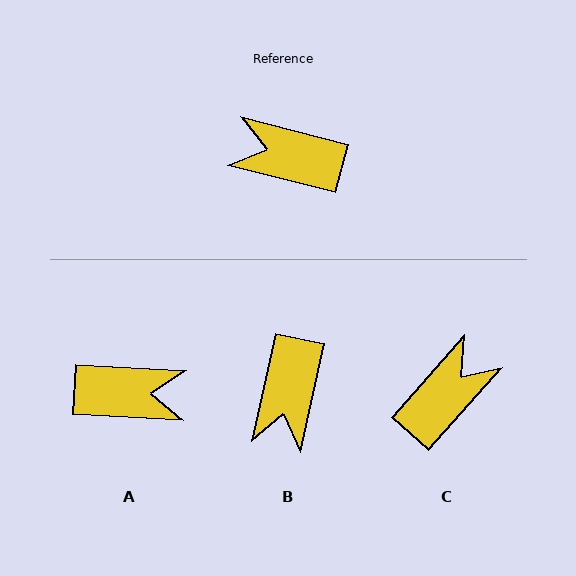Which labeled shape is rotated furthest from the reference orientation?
A, about 169 degrees away.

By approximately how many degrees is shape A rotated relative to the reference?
Approximately 169 degrees clockwise.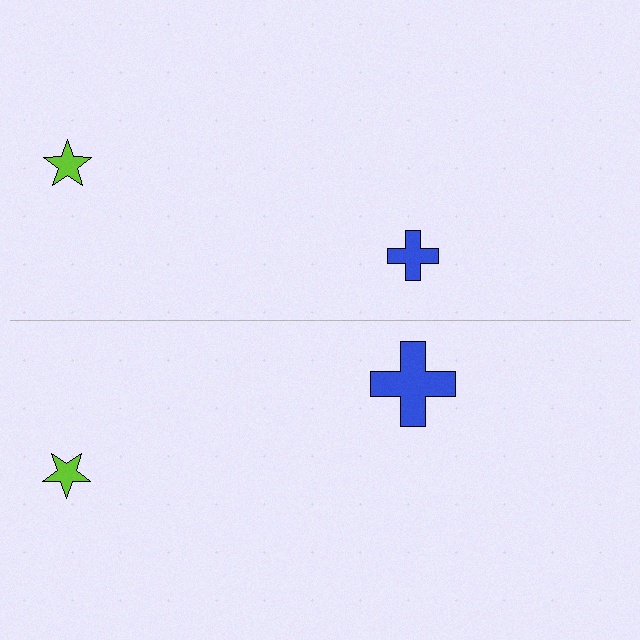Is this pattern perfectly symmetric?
No, the pattern is not perfectly symmetric. The blue cross on the bottom side has a different size than its mirror counterpart.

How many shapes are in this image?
There are 4 shapes in this image.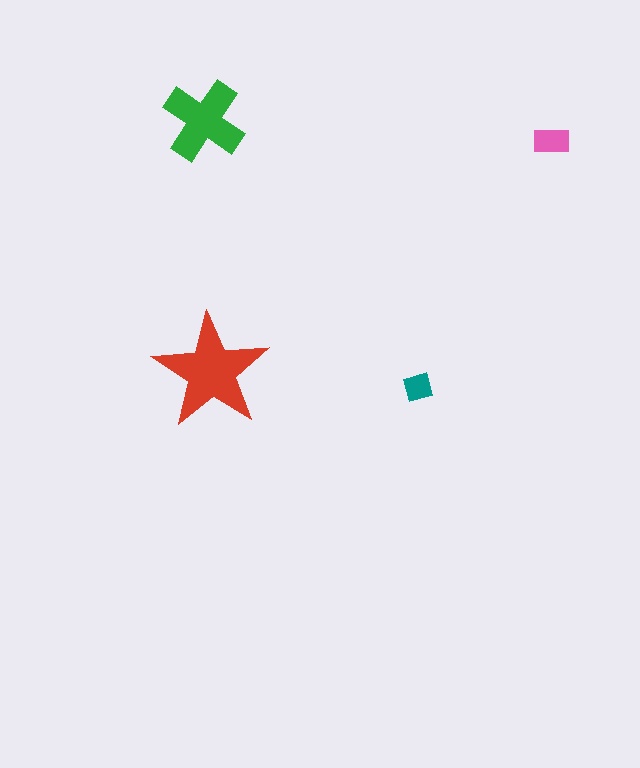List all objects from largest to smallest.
The red star, the green cross, the pink rectangle, the teal diamond.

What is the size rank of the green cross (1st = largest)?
2nd.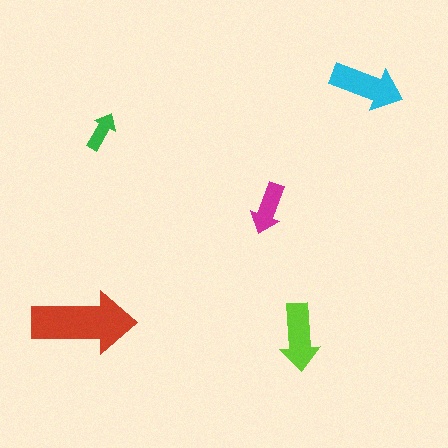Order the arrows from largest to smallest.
the red one, the cyan one, the lime one, the magenta one, the green one.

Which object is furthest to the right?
The cyan arrow is rightmost.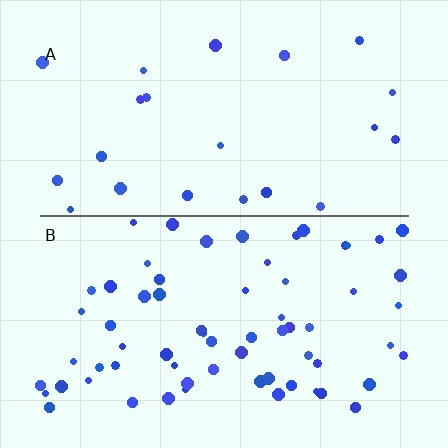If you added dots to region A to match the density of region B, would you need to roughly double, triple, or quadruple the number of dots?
Approximately triple.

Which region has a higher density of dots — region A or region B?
B (the bottom).